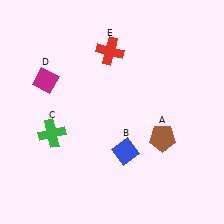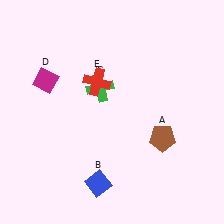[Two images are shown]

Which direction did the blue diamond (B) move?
The blue diamond (B) moved down.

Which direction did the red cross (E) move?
The red cross (E) moved down.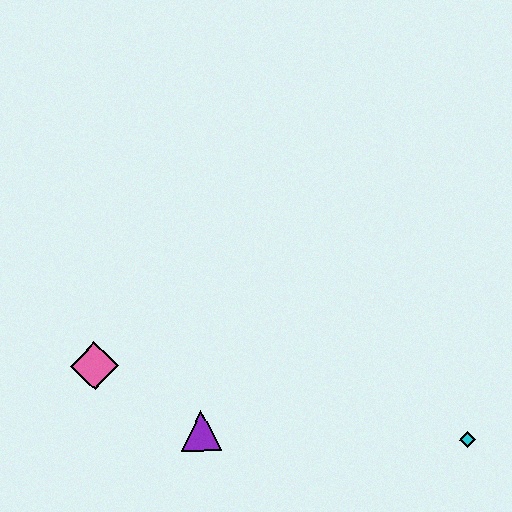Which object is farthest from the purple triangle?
The cyan diamond is farthest from the purple triangle.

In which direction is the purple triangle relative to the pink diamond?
The purple triangle is to the right of the pink diamond.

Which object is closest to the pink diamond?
The purple triangle is closest to the pink diamond.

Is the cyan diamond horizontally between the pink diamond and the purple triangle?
No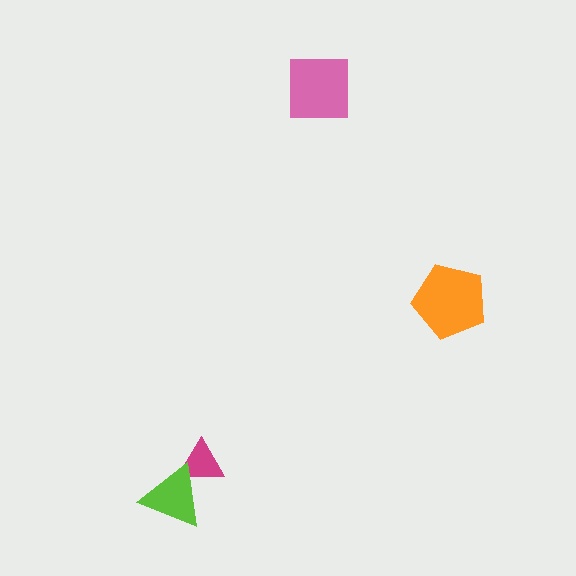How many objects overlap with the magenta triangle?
1 object overlaps with the magenta triangle.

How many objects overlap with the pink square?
0 objects overlap with the pink square.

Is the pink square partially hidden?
No, no other shape covers it.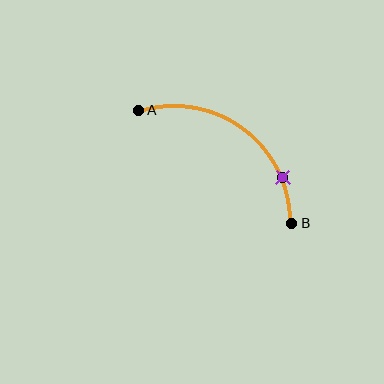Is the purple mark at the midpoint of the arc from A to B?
No. The purple mark lies on the arc but is closer to endpoint B. The arc midpoint would be at the point on the curve equidistant along the arc from both A and B.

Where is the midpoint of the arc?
The arc midpoint is the point on the curve farthest from the straight line joining A and B. It sits above and to the right of that line.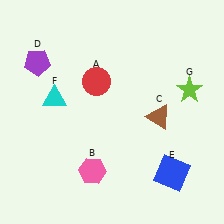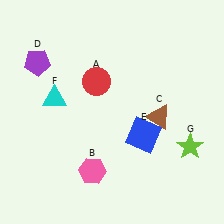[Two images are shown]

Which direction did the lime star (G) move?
The lime star (G) moved down.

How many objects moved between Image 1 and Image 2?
2 objects moved between the two images.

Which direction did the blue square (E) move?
The blue square (E) moved up.